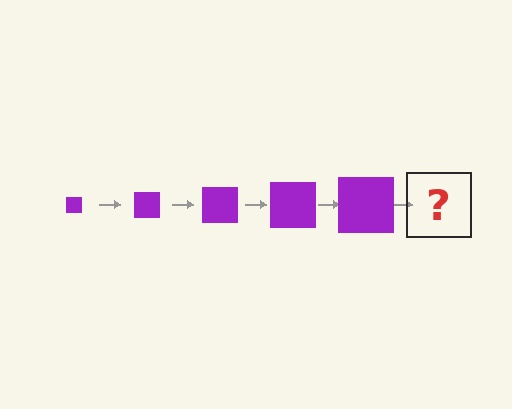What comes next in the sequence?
The next element should be a purple square, larger than the previous one.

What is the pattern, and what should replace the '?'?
The pattern is that the square gets progressively larger each step. The '?' should be a purple square, larger than the previous one.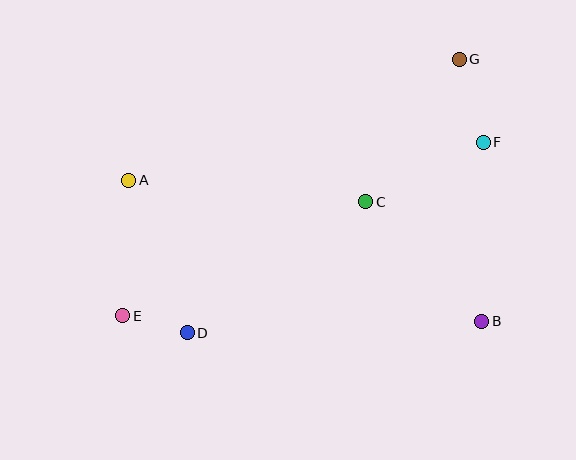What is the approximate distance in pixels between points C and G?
The distance between C and G is approximately 170 pixels.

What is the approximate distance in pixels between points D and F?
The distance between D and F is approximately 352 pixels.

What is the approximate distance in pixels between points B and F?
The distance between B and F is approximately 179 pixels.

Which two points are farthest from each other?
Points E and G are farthest from each other.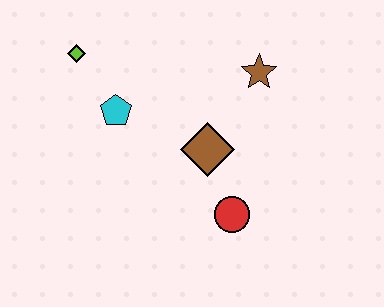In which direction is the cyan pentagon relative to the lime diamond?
The cyan pentagon is below the lime diamond.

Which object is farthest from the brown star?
The lime diamond is farthest from the brown star.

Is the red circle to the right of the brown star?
No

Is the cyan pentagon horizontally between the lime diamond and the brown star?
Yes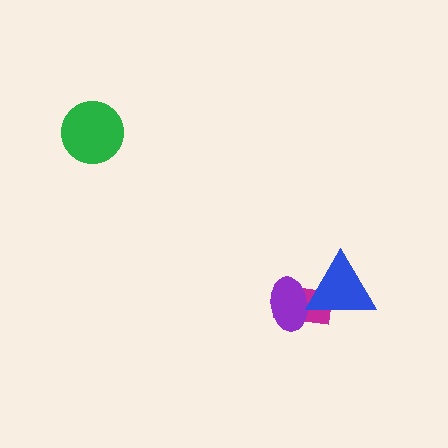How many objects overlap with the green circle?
0 objects overlap with the green circle.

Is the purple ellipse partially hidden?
Yes, it is partially covered by another shape.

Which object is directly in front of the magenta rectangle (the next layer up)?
The purple ellipse is directly in front of the magenta rectangle.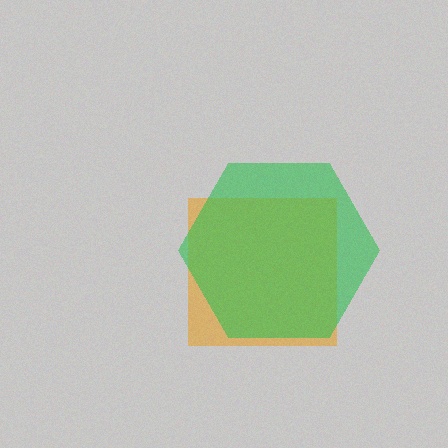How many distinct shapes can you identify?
There are 2 distinct shapes: an orange square, a green hexagon.